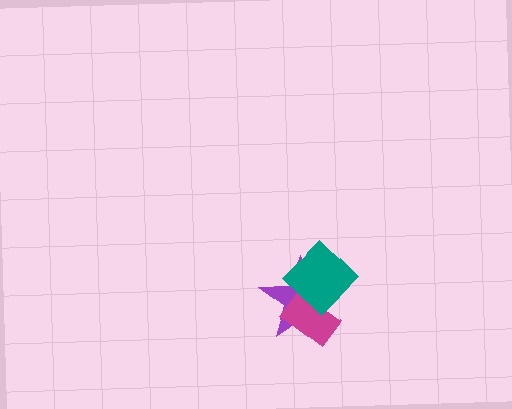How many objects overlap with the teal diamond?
2 objects overlap with the teal diamond.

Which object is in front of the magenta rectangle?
The teal diamond is in front of the magenta rectangle.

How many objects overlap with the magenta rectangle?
2 objects overlap with the magenta rectangle.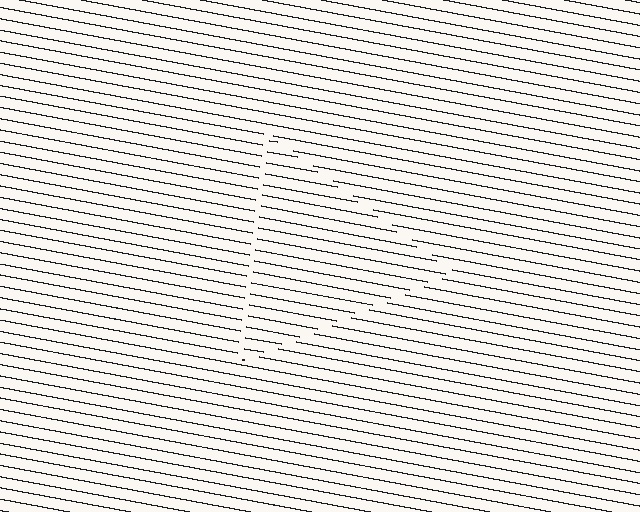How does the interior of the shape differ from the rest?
The interior of the shape contains the same grating, shifted by half a period — the contour is defined by the phase discontinuity where line-ends from the inner and outer gratings abut.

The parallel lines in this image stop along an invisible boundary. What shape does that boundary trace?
An illusory triangle. The interior of the shape contains the same grating, shifted by half a period — the contour is defined by the phase discontinuity where line-ends from the inner and outer gratings abut.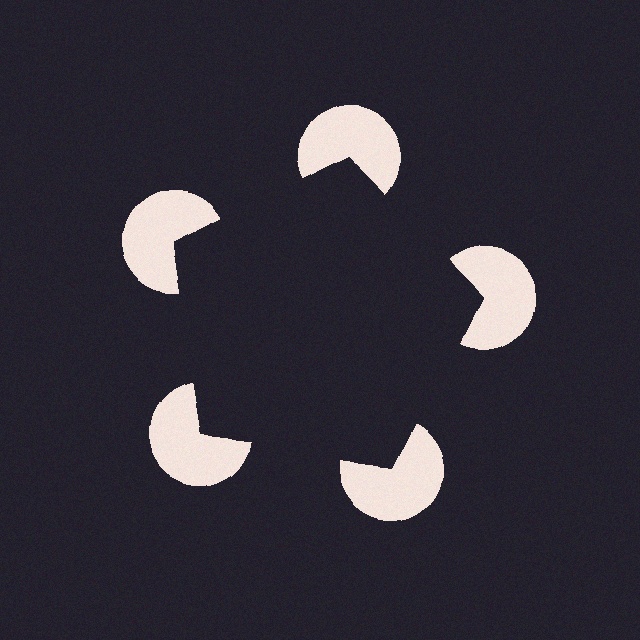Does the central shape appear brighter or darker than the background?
It typically appears slightly darker than the background, even though no actual brightness change is drawn.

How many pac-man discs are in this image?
There are 5 — one at each vertex of the illusory pentagon.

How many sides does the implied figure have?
5 sides.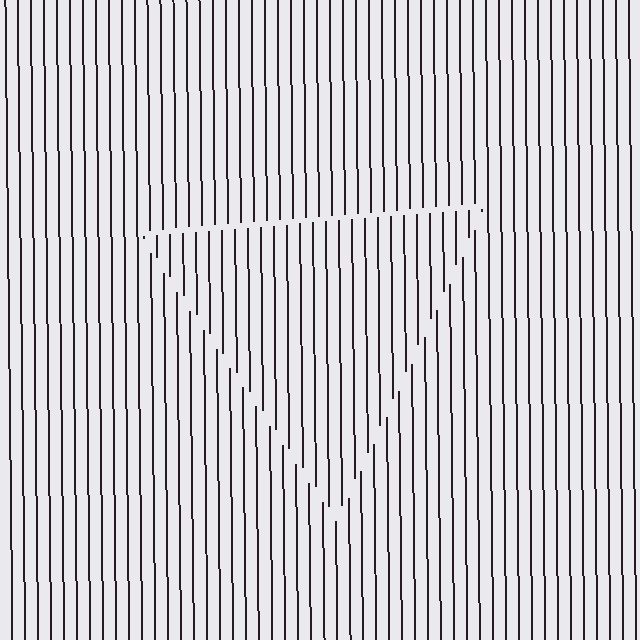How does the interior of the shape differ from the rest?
The interior of the shape contains the same grating, shifted by half a period — the contour is defined by the phase discontinuity where line-ends from the inner and outer gratings abut.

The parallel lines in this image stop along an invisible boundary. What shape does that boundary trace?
An illusory triangle. The interior of the shape contains the same grating, shifted by half a period — the contour is defined by the phase discontinuity where line-ends from the inner and outer gratings abut.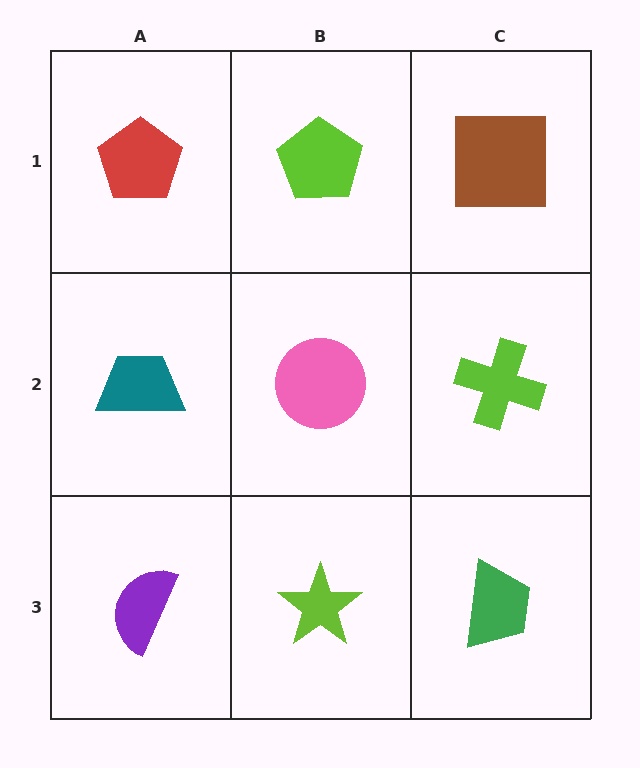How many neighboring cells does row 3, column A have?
2.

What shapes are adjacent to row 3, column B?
A pink circle (row 2, column B), a purple semicircle (row 3, column A), a green trapezoid (row 3, column C).